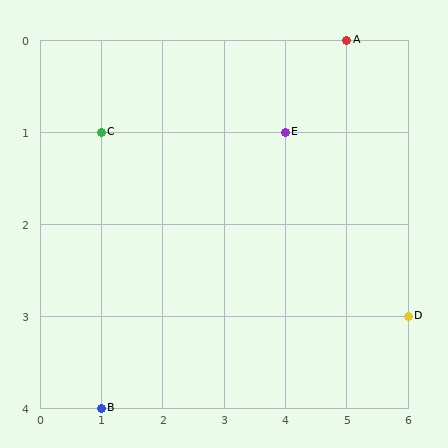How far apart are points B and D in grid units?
Points B and D are 5 columns and 1 row apart (about 5.1 grid units diagonally).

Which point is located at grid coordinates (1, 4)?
Point B is at (1, 4).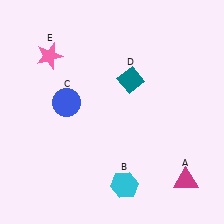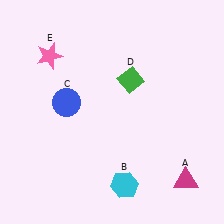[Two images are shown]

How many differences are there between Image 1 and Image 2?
There is 1 difference between the two images.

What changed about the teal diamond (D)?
In Image 1, D is teal. In Image 2, it changed to green.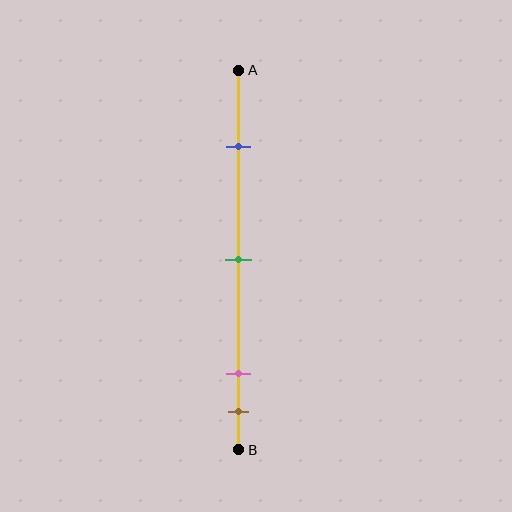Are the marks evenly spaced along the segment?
No, the marks are not evenly spaced.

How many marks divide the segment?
There are 4 marks dividing the segment.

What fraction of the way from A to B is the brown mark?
The brown mark is approximately 90% (0.9) of the way from A to B.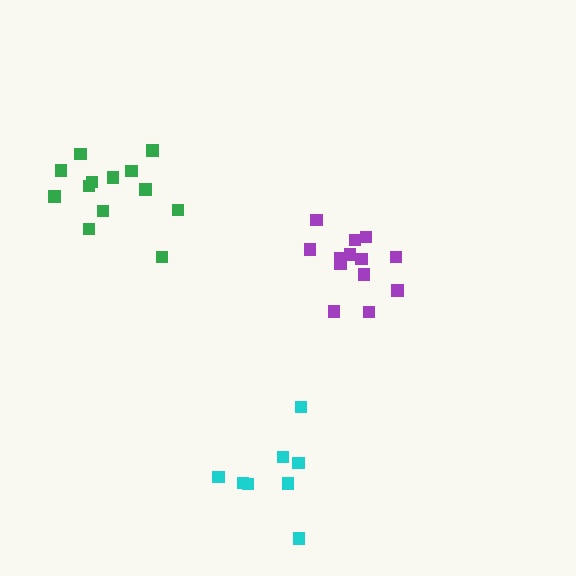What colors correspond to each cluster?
The clusters are colored: purple, green, cyan.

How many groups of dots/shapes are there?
There are 3 groups.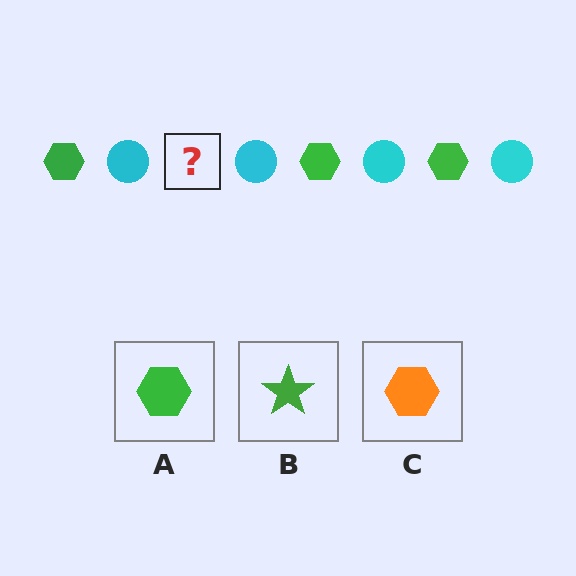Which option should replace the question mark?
Option A.